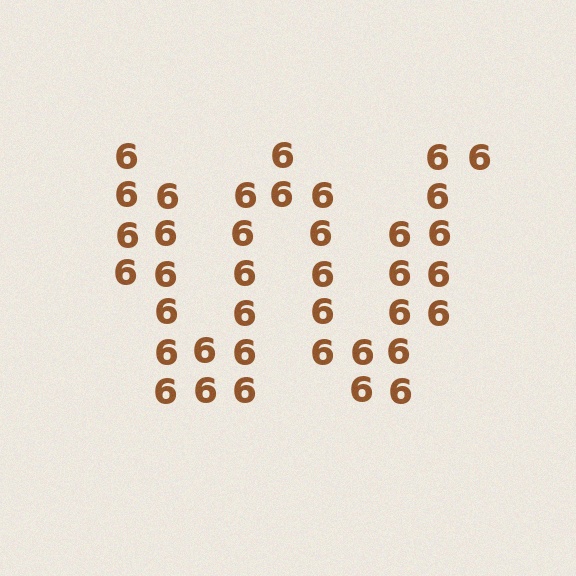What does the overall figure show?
The overall figure shows the letter W.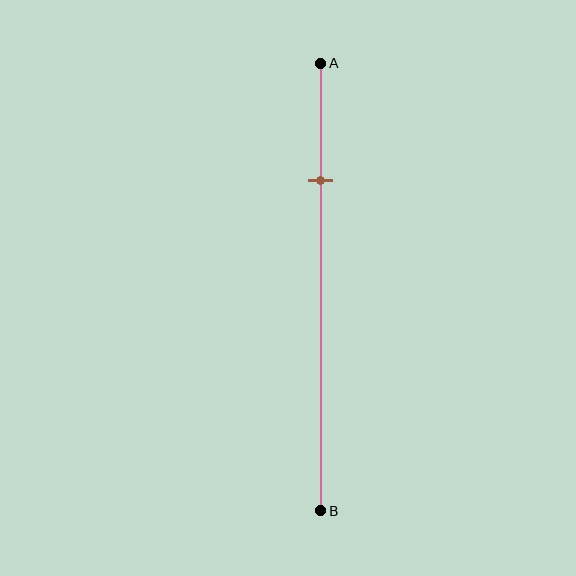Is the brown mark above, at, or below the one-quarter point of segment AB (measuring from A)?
The brown mark is approximately at the one-quarter point of segment AB.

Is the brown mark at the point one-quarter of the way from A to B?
Yes, the mark is approximately at the one-quarter point.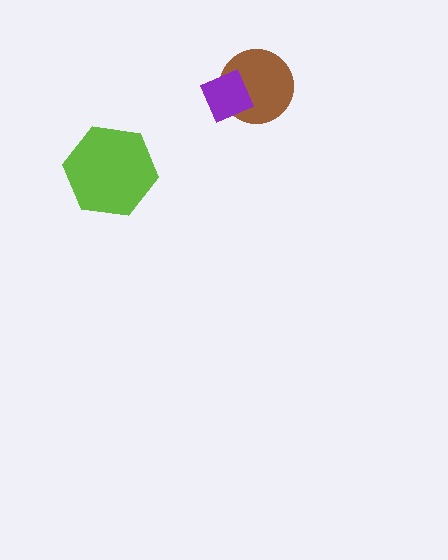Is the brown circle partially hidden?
Yes, it is partially covered by another shape.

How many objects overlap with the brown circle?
1 object overlaps with the brown circle.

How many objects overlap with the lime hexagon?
0 objects overlap with the lime hexagon.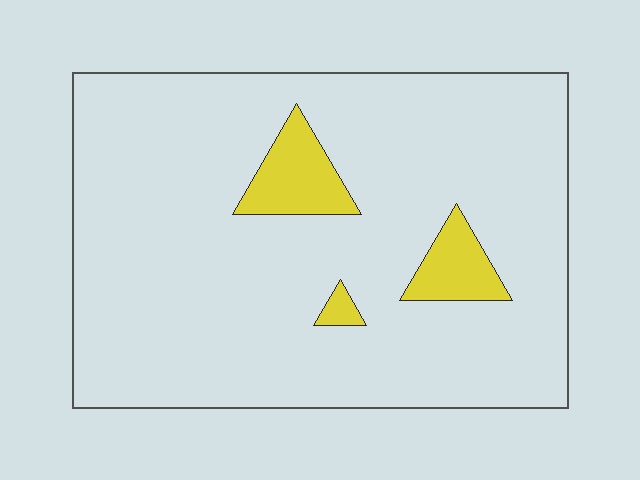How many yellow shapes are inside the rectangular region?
3.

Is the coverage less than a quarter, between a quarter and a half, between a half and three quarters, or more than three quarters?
Less than a quarter.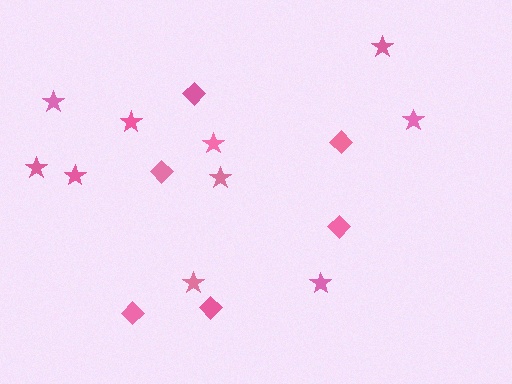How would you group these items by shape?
There are 2 groups: one group of stars (10) and one group of diamonds (6).